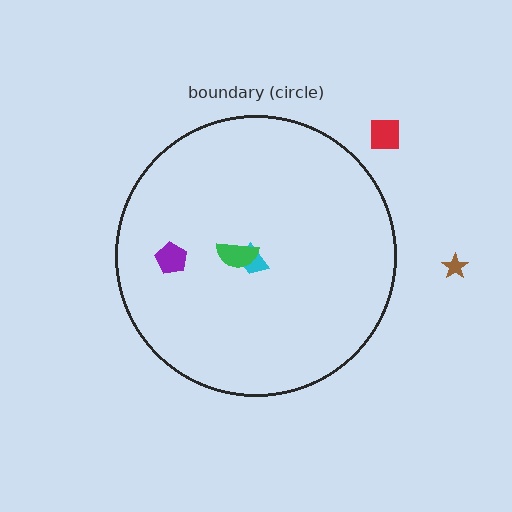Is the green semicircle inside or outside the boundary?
Inside.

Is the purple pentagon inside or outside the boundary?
Inside.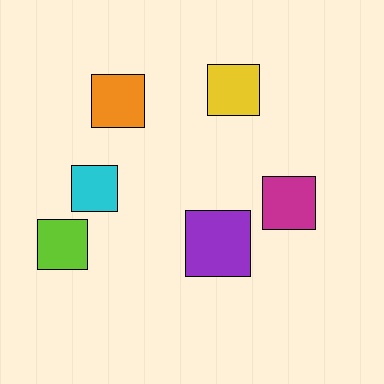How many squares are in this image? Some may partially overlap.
There are 6 squares.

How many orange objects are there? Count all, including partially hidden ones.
There is 1 orange object.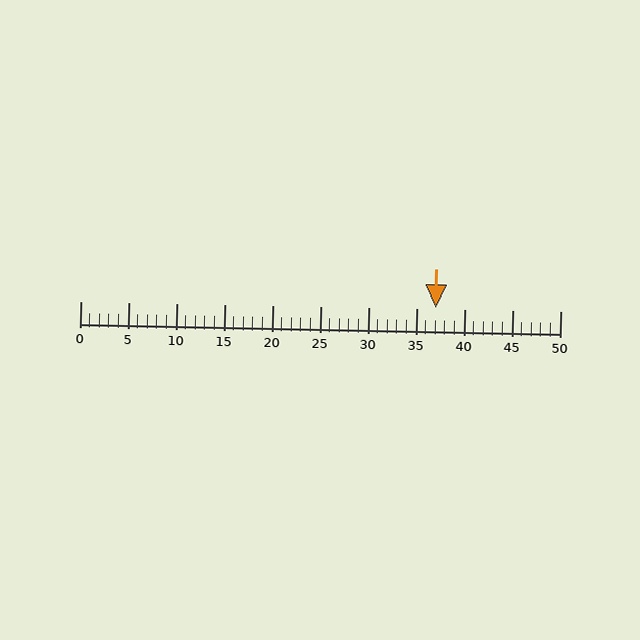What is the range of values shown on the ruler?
The ruler shows values from 0 to 50.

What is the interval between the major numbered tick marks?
The major tick marks are spaced 5 units apart.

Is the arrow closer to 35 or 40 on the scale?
The arrow is closer to 35.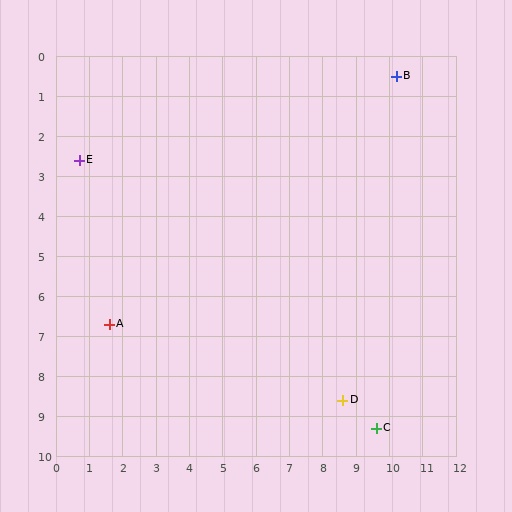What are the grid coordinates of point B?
Point B is at approximately (10.2, 0.5).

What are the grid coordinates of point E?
Point E is at approximately (0.7, 2.6).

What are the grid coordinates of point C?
Point C is at approximately (9.6, 9.3).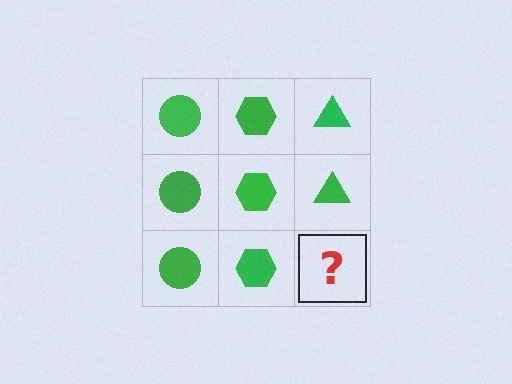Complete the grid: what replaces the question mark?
The question mark should be replaced with a green triangle.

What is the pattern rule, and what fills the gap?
The rule is that each column has a consistent shape. The gap should be filled with a green triangle.